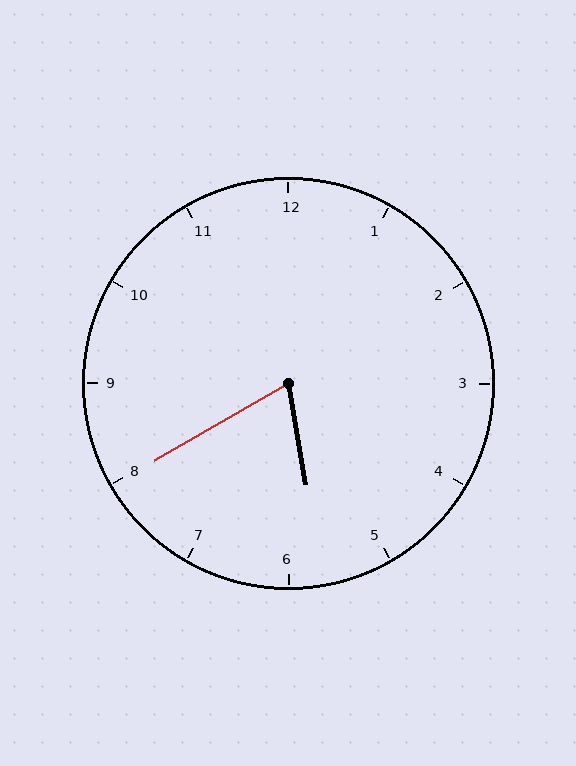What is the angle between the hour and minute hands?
Approximately 70 degrees.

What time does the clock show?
5:40.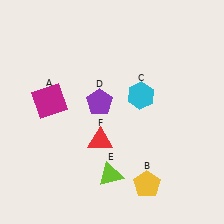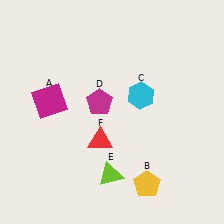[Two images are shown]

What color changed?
The pentagon (D) changed from purple in Image 1 to magenta in Image 2.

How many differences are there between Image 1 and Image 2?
There is 1 difference between the two images.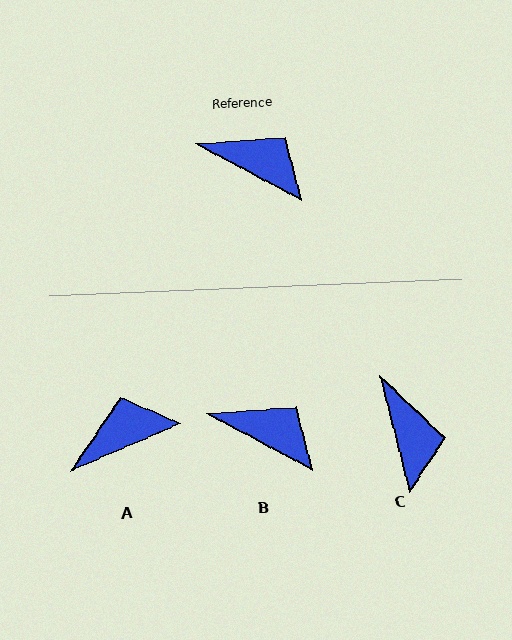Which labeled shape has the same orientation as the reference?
B.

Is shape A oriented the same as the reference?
No, it is off by about 52 degrees.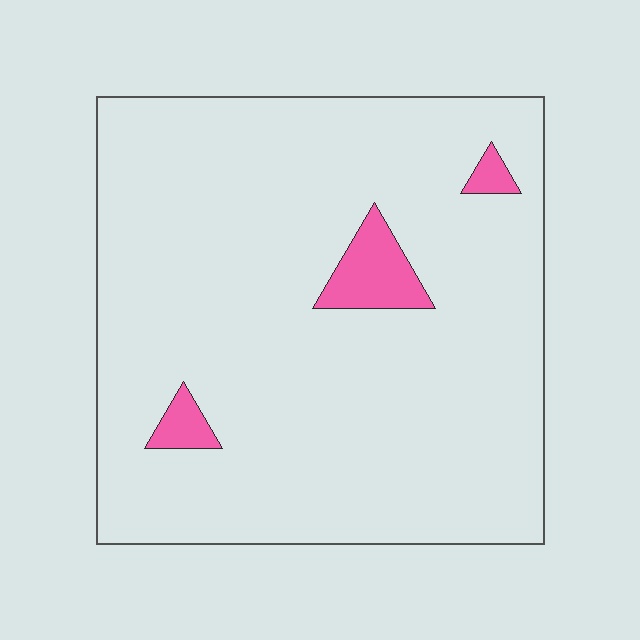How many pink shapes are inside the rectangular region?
3.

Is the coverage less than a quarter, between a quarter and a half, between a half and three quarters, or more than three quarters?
Less than a quarter.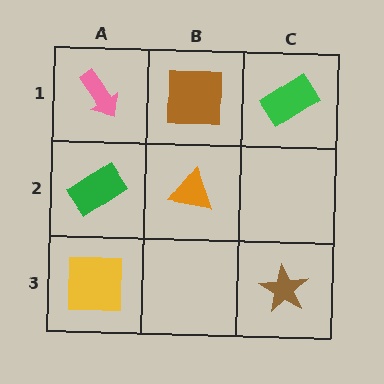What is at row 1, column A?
A pink arrow.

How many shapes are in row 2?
2 shapes.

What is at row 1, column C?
A green rectangle.